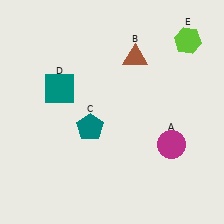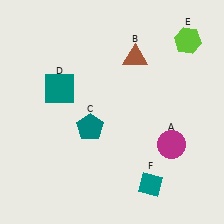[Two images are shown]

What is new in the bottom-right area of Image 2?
A teal diamond (F) was added in the bottom-right area of Image 2.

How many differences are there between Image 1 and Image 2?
There is 1 difference between the two images.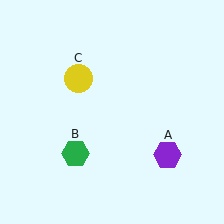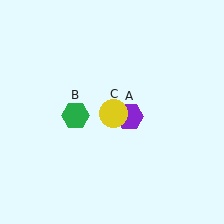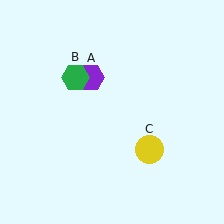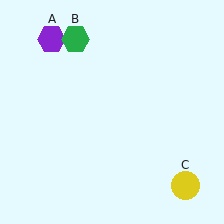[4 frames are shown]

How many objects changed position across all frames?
3 objects changed position: purple hexagon (object A), green hexagon (object B), yellow circle (object C).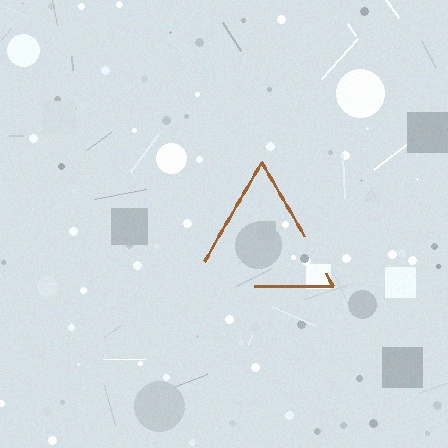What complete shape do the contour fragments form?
The contour fragments form a triangle.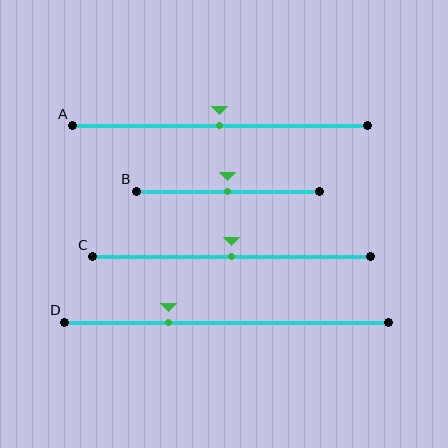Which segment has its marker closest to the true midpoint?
Segment A has its marker closest to the true midpoint.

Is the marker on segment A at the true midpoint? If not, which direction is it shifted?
Yes, the marker on segment A is at the true midpoint.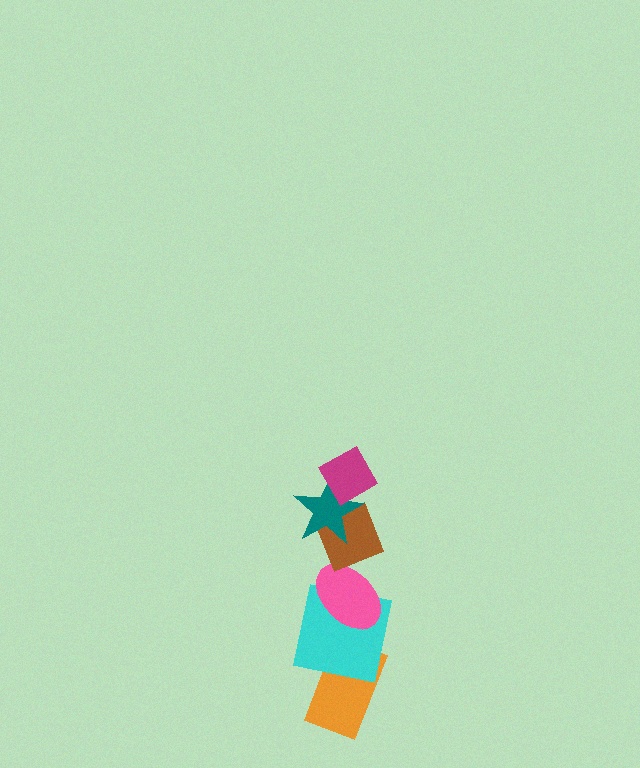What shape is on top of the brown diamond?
The teal star is on top of the brown diamond.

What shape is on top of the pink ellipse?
The brown diamond is on top of the pink ellipse.